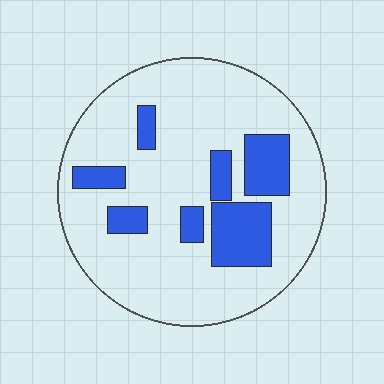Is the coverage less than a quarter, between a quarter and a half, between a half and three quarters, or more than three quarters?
Less than a quarter.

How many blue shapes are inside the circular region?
7.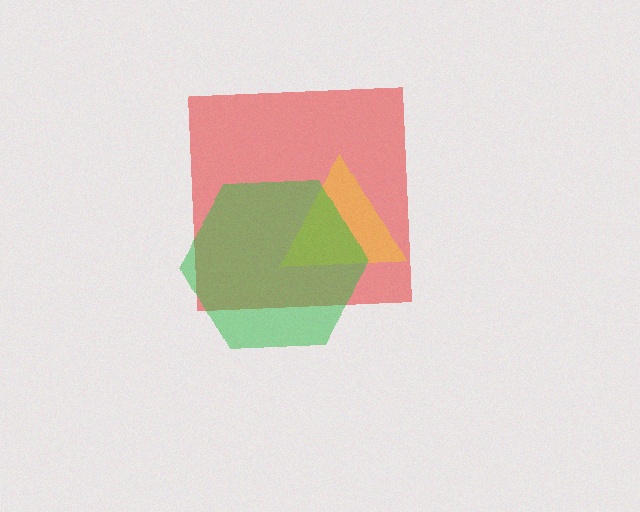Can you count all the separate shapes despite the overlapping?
Yes, there are 3 separate shapes.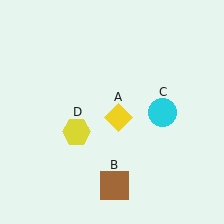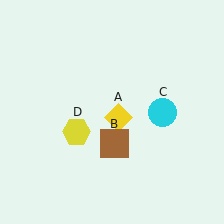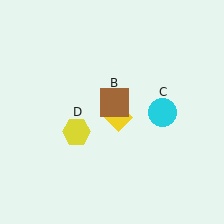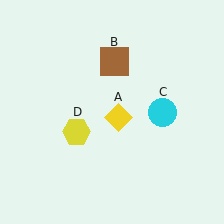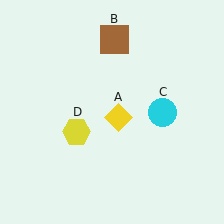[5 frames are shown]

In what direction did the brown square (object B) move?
The brown square (object B) moved up.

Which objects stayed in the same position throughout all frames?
Yellow diamond (object A) and cyan circle (object C) and yellow hexagon (object D) remained stationary.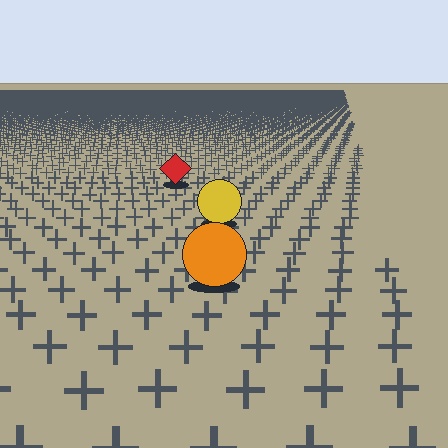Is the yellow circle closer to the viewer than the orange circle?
No. The orange circle is closer — you can tell from the texture gradient: the ground texture is coarser near it.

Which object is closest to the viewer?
The orange circle is closest. The texture marks near it are larger and more spread out.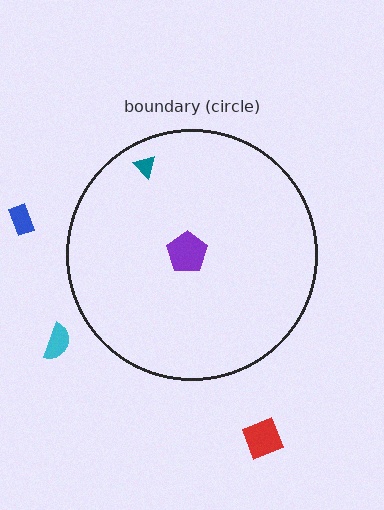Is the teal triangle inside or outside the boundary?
Inside.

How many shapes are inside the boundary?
2 inside, 3 outside.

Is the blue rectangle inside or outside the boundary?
Outside.